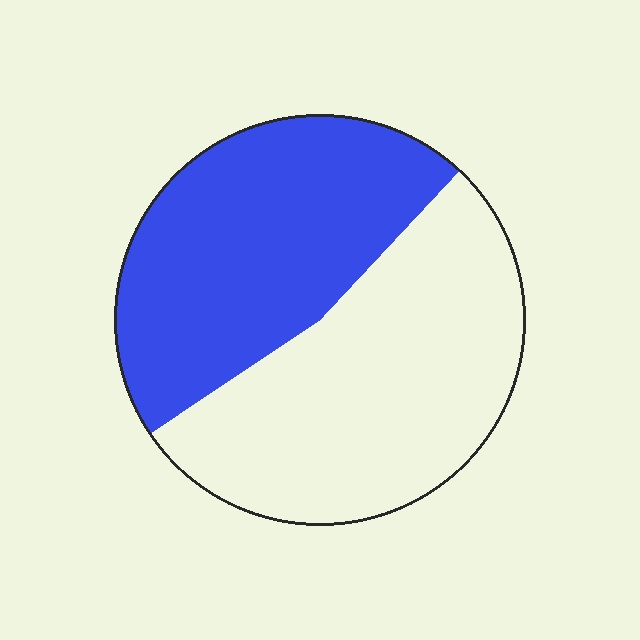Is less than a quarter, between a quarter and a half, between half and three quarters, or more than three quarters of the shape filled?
Between a quarter and a half.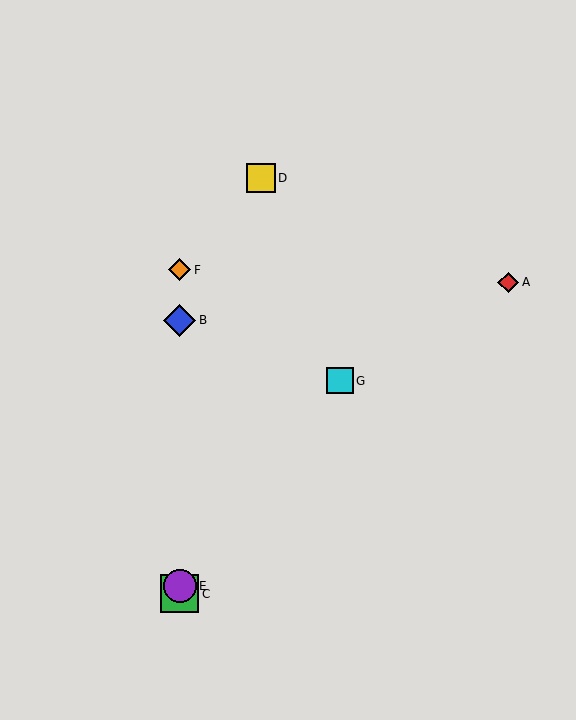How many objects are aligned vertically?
4 objects (B, C, E, F) are aligned vertically.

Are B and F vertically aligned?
Yes, both are at x≈180.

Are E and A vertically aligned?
No, E is at x≈180 and A is at x≈508.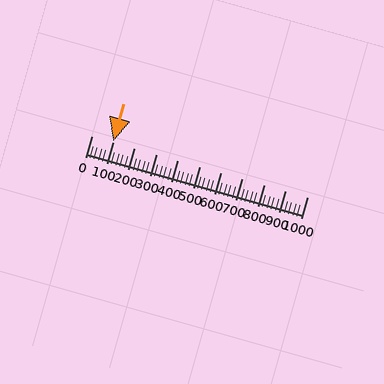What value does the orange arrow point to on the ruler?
The orange arrow points to approximately 102.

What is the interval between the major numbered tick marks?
The major tick marks are spaced 100 units apart.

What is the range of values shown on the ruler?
The ruler shows values from 0 to 1000.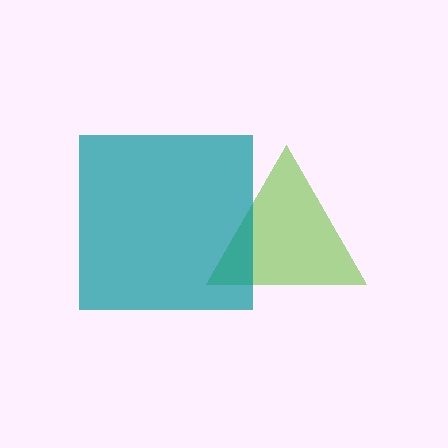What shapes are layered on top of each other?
The layered shapes are: a lime triangle, a teal square.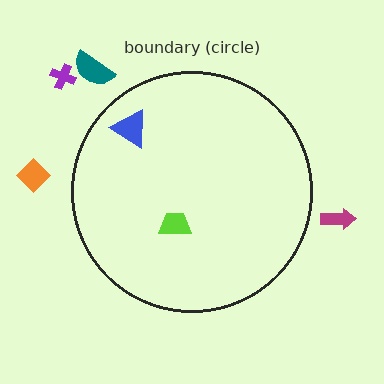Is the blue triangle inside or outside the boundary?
Inside.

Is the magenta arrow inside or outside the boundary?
Outside.